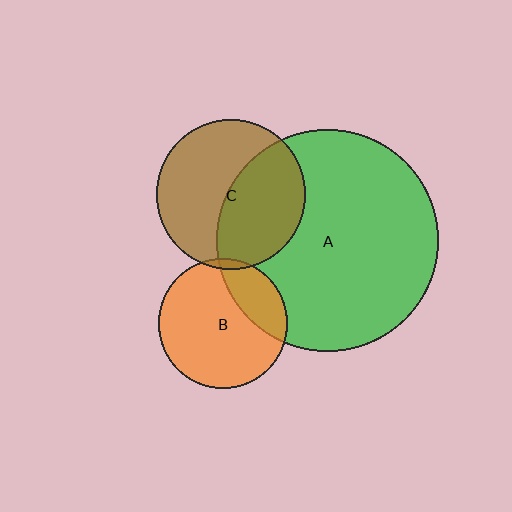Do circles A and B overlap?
Yes.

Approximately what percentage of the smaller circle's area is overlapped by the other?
Approximately 25%.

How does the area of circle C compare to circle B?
Approximately 1.3 times.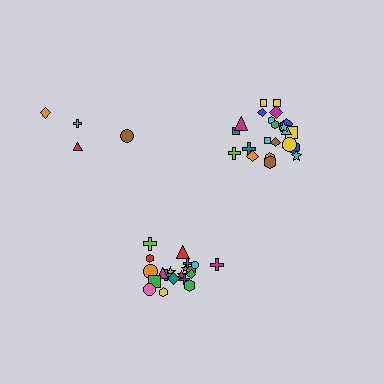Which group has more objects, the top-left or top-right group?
The top-right group.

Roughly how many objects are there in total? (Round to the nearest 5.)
Roughly 50 objects in total.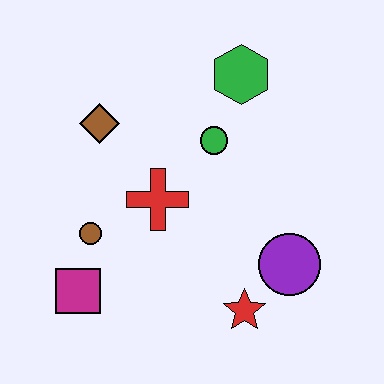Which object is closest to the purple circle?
The red star is closest to the purple circle.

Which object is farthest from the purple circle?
The brown diamond is farthest from the purple circle.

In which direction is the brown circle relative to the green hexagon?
The brown circle is below the green hexagon.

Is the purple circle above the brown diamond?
No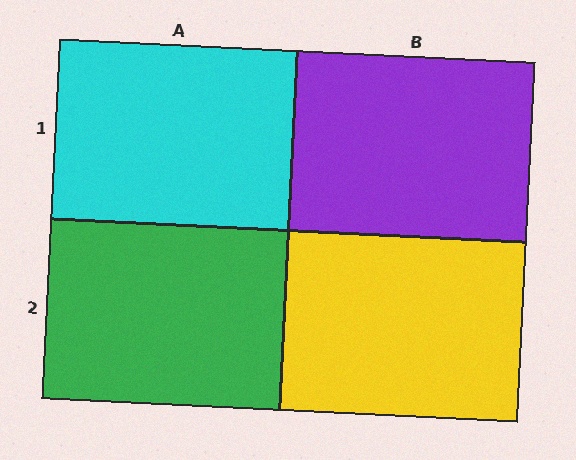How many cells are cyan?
1 cell is cyan.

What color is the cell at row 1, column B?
Purple.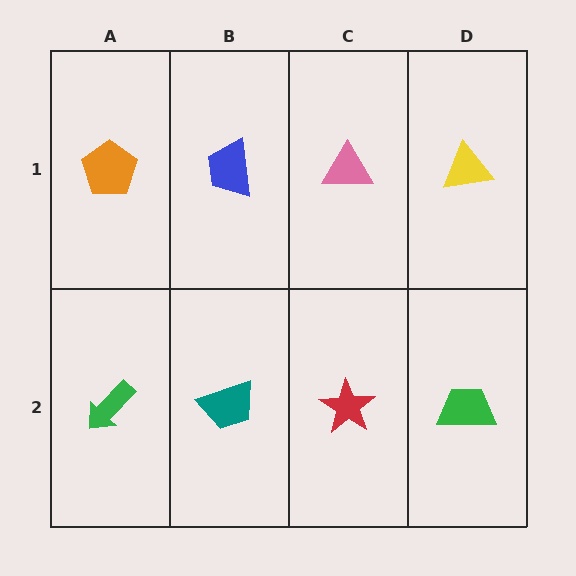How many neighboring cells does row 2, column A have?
2.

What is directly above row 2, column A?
An orange pentagon.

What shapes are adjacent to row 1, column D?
A green trapezoid (row 2, column D), a pink triangle (row 1, column C).